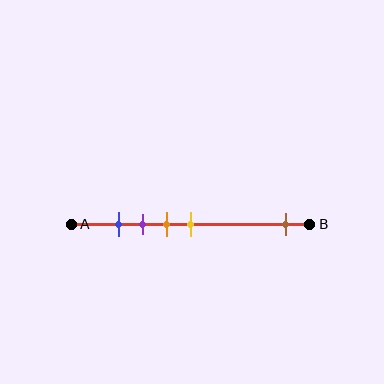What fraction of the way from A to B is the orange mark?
The orange mark is approximately 40% (0.4) of the way from A to B.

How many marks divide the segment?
There are 5 marks dividing the segment.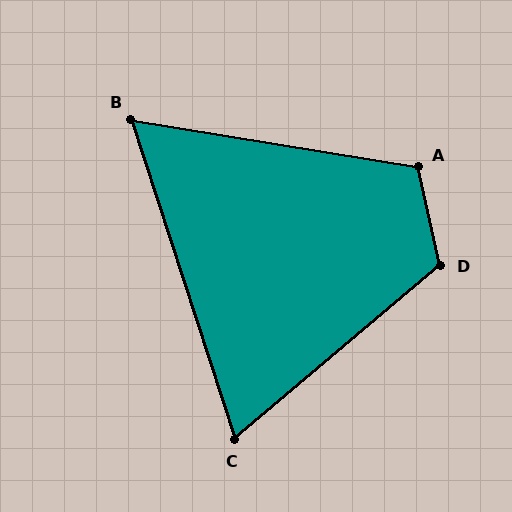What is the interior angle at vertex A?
Approximately 112 degrees (obtuse).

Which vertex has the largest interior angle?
D, at approximately 117 degrees.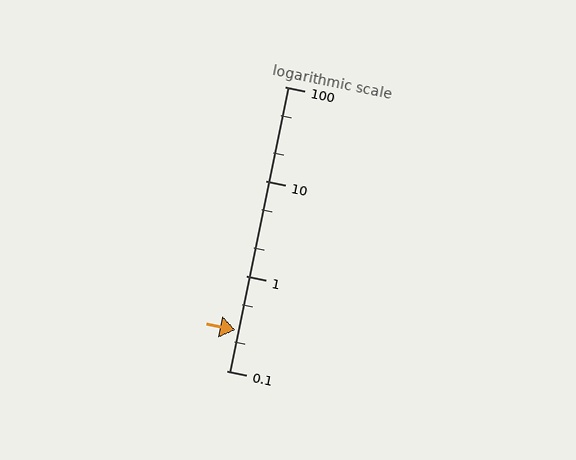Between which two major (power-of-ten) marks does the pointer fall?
The pointer is between 0.1 and 1.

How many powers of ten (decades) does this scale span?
The scale spans 3 decades, from 0.1 to 100.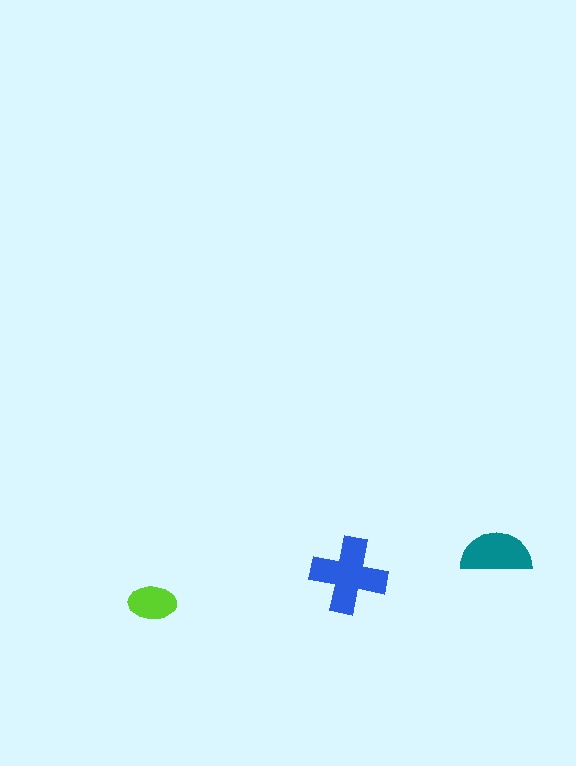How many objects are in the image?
There are 3 objects in the image.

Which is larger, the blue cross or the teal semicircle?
The blue cross.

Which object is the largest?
The blue cross.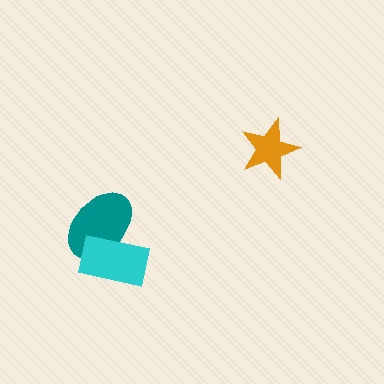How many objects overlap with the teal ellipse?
1 object overlaps with the teal ellipse.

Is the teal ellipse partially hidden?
Yes, it is partially covered by another shape.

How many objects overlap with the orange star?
0 objects overlap with the orange star.